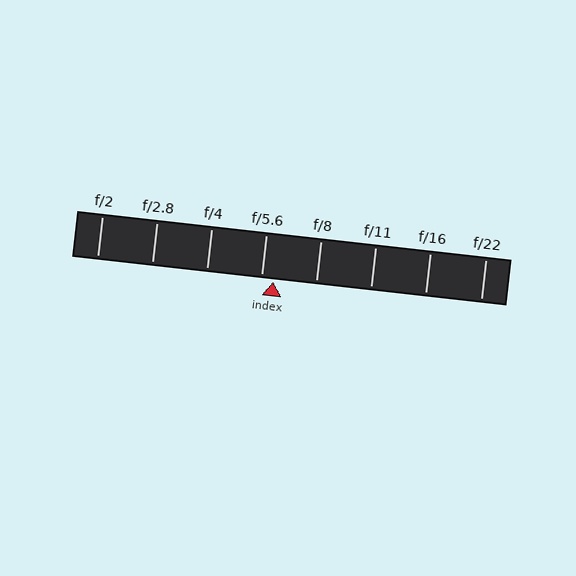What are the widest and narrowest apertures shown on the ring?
The widest aperture shown is f/2 and the narrowest is f/22.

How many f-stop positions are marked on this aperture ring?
There are 8 f-stop positions marked.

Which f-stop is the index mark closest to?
The index mark is closest to f/5.6.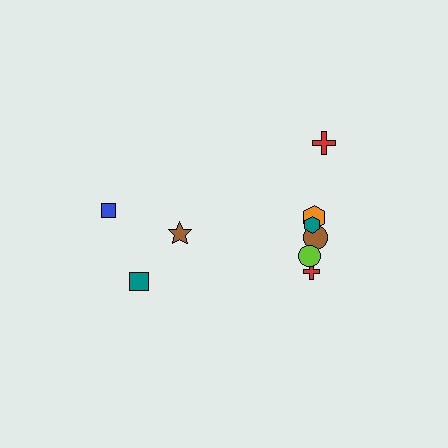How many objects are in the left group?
There are 3 objects.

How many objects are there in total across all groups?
There are 9 objects.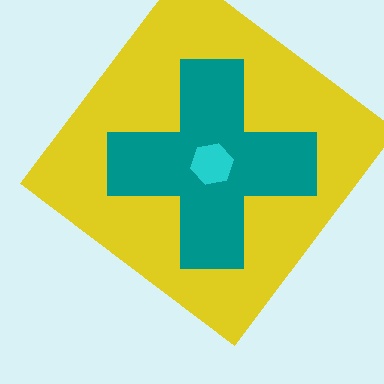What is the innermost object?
The cyan hexagon.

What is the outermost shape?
The yellow diamond.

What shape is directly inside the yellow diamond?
The teal cross.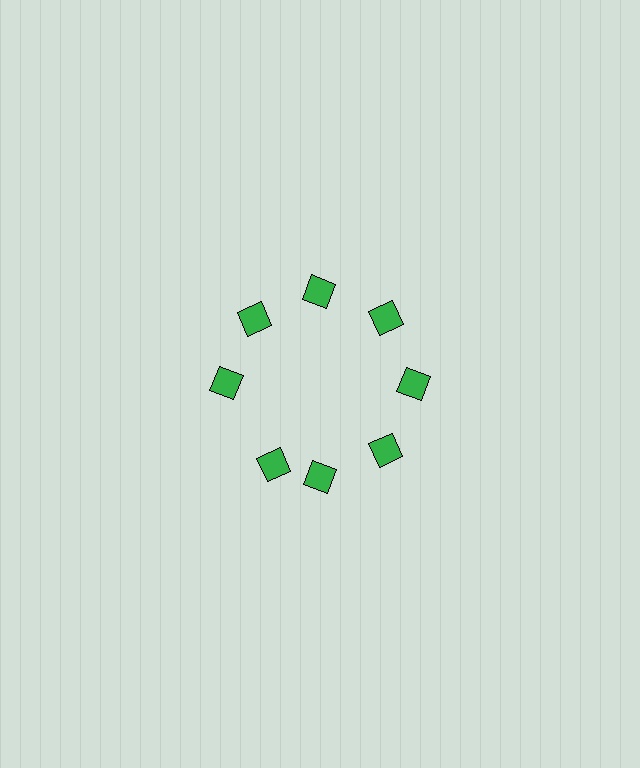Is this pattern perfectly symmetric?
No. The 8 green diamonds are arranged in a ring, but one element near the 8 o'clock position is rotated out of alignment along the ring, breaking the 8-fold rotational symmetry.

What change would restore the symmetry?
The symmetry would be restored by rotating it back into even spacing with its neighbors so that all 8 diamonds sit at equal angles and equal distance from the center.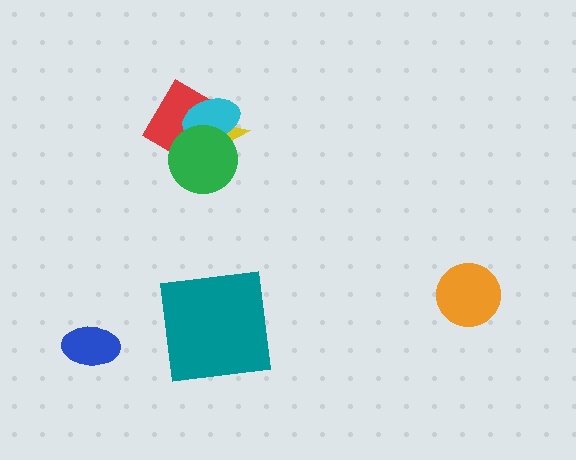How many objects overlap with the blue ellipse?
0 objects overlap with the blue ellipse.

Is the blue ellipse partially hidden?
No, no other shape covers it.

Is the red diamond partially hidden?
Yes, it is partially covered by another shape.